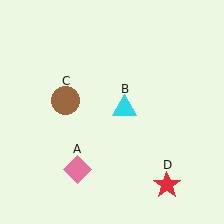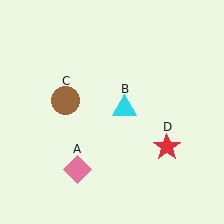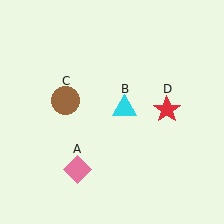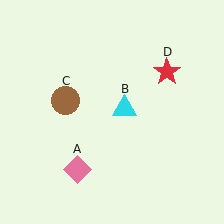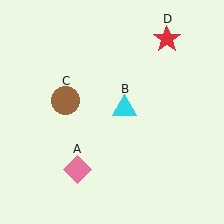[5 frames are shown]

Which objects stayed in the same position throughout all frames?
Pink diamond (object A) and cyan triangle (object B) and brown circle (object C) remained stationary.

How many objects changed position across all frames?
1 object changed position: red star (object D).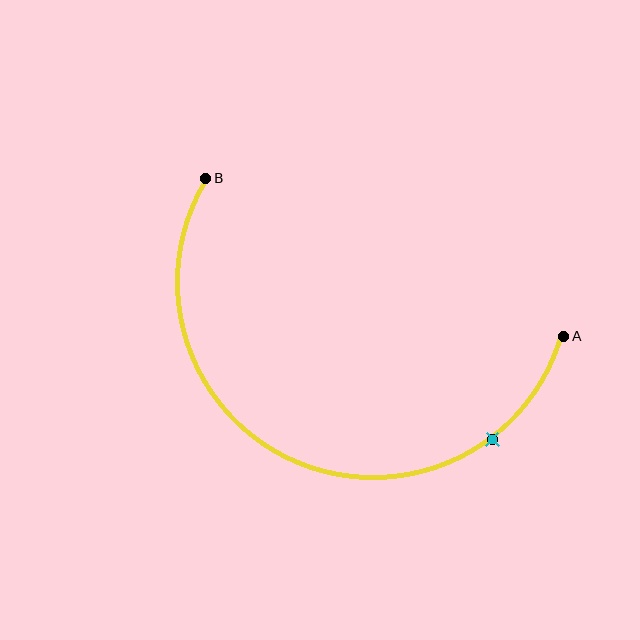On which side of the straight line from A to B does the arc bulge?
The arc bulges below the straight line connecting A and B.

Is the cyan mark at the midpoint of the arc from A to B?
No. The cyan mark lies on the arc but is closer to endpoint A. The arc midpoint would be at the point on the curve equidistant along the arc from both A and B.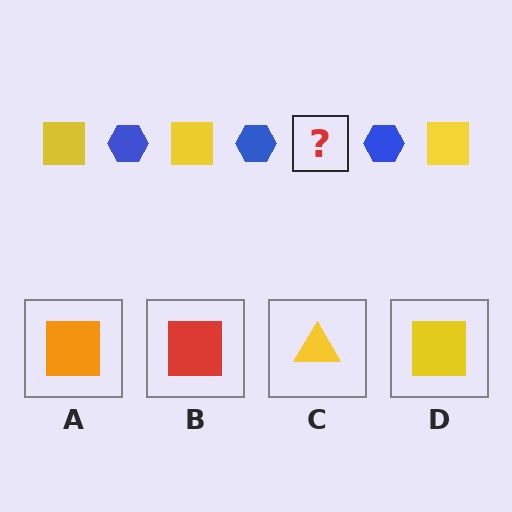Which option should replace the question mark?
Option D.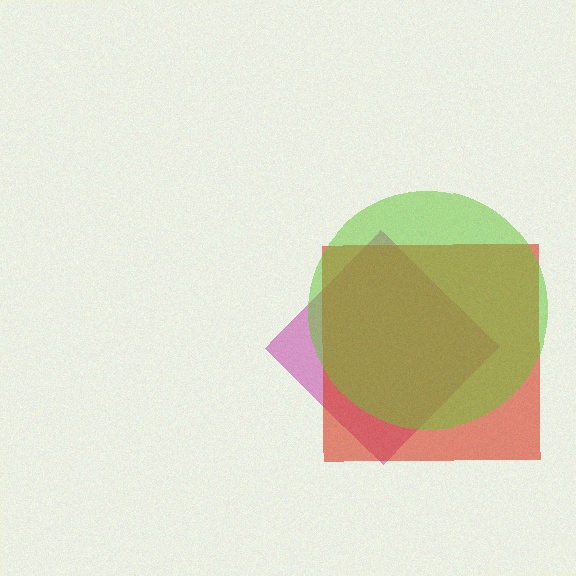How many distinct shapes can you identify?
There are 3 distinct shapes: a magenta diamond, a red square, a lime circle.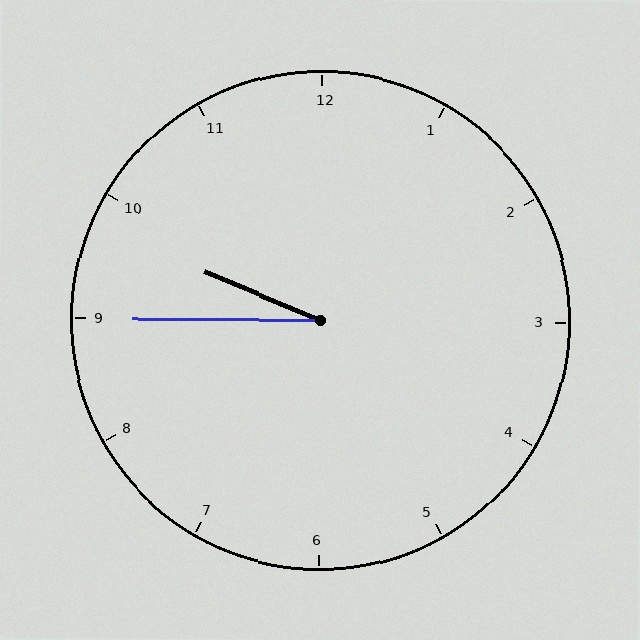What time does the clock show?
9:45.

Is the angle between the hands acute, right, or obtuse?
It is acute.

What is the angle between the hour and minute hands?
Approximately 22 degrees.